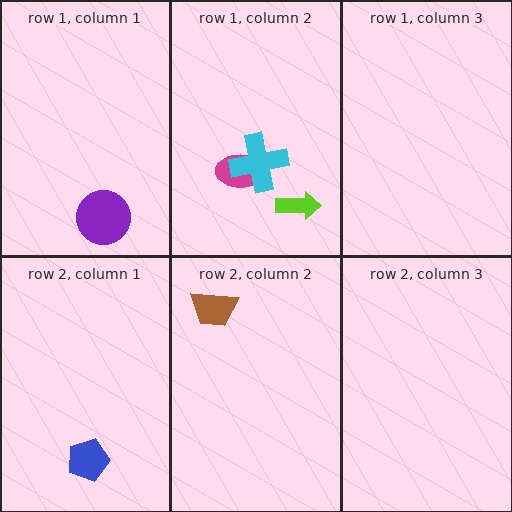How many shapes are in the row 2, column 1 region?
1.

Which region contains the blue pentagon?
The row 2, column 1 region.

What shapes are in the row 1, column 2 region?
The magenta ellipse, the cyan cross, the lime arrow.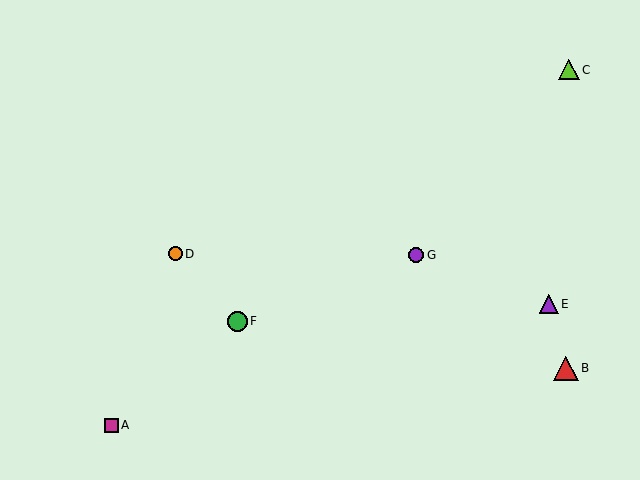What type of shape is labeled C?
Shape C is a lime triangle.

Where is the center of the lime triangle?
The center of the lime triangle is at (569, 70).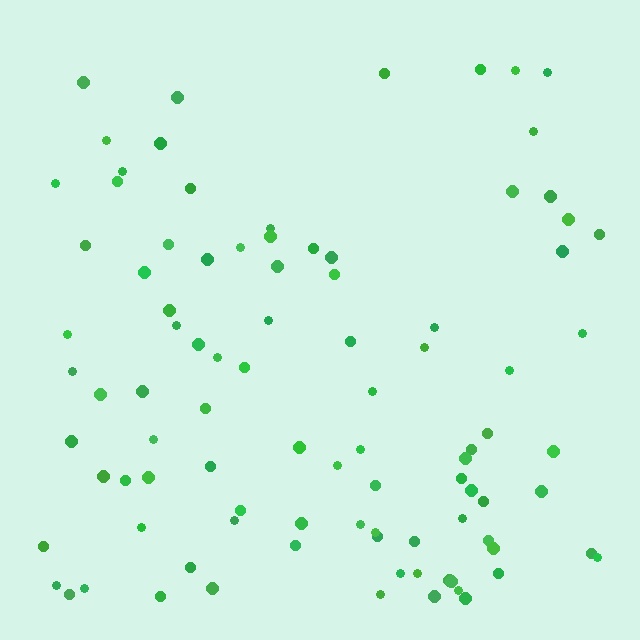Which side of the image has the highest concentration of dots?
The bottom.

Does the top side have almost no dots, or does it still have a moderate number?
Still a moderate number, just noticeably fewer than the bottom.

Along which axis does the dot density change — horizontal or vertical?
Vertical.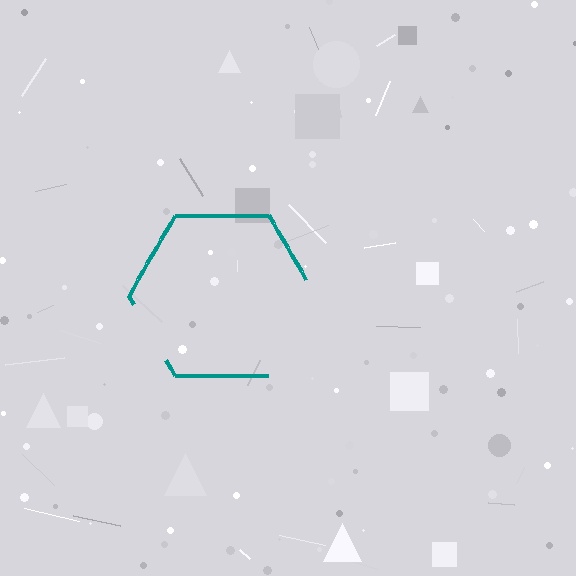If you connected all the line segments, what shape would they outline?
They would outline a hexagon.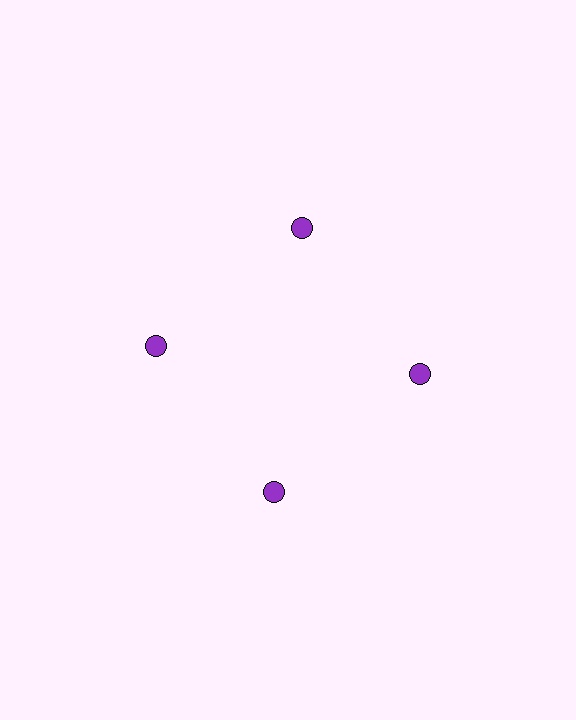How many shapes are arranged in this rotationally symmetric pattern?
There are 4 shapes, arranged in 4 groups of 1.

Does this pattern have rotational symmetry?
Yes, this pattern has 4-fold rotational symmetry. It looks the same after rotating 90 degrees around the center.